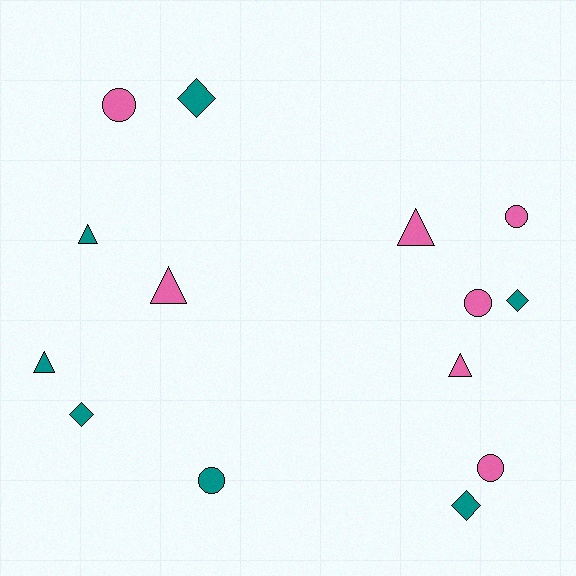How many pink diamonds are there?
There are no pink diamonds.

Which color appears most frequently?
Pink, with 7 objects.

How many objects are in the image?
There are 14 objects.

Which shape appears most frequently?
Circle, with 5 objects.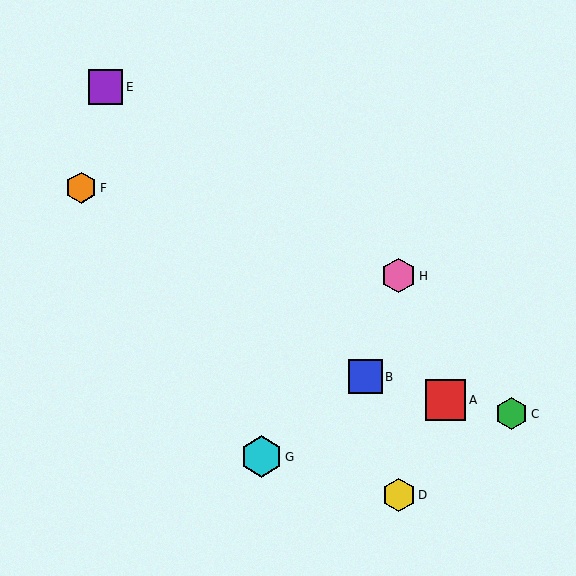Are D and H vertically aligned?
Yes, both are at x≈399.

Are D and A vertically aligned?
No, D is at x≈399 and A is at x≈445.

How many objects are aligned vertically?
2 objects (D, H) are aligned vertically.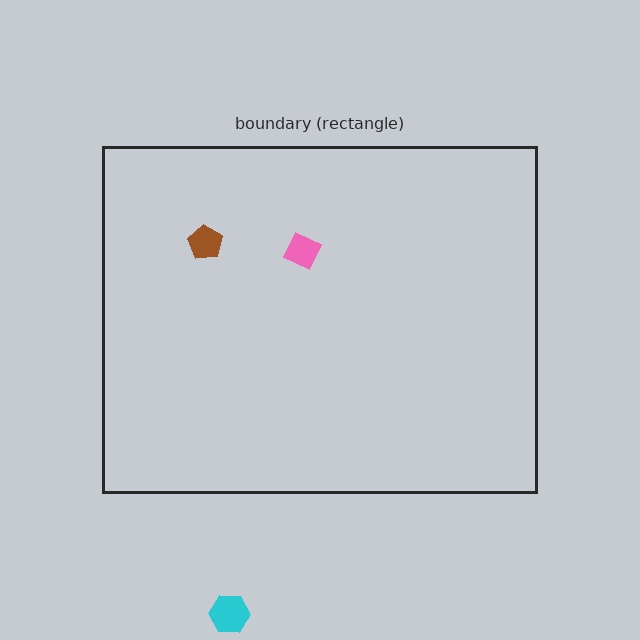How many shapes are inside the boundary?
2 inside, 1 outside.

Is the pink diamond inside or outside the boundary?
Inside.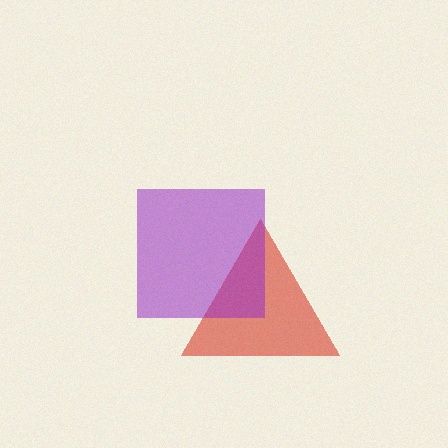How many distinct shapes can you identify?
There are 2 distinct shapes: a red triangle, a purple square.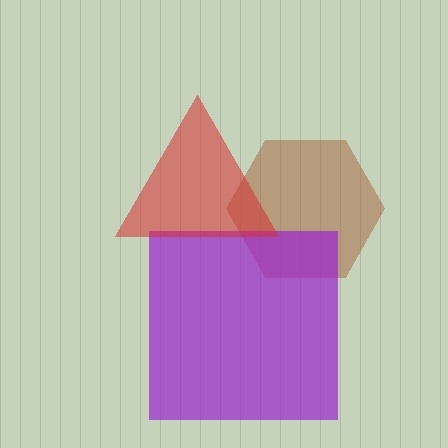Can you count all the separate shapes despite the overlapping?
Yes, there are 3 separate shapes.